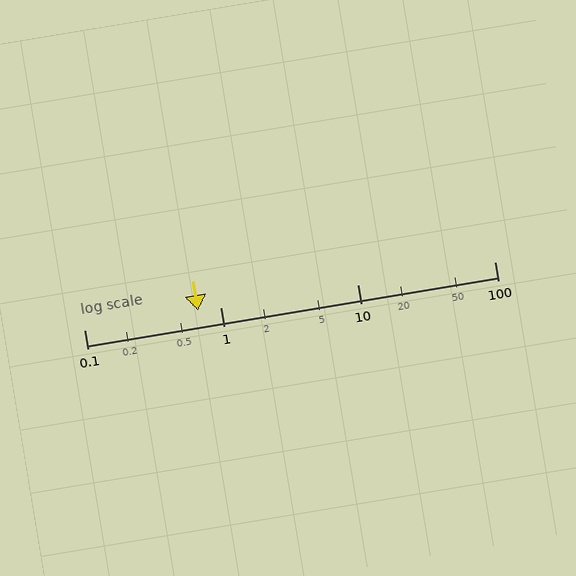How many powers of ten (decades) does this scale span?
The scale spans 3 decades, from 0.1 to 100.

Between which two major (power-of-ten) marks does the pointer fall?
The pointer is between 0.1 and 1.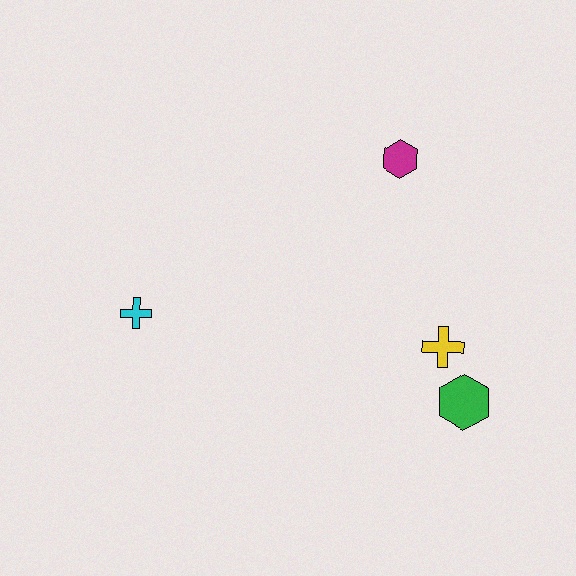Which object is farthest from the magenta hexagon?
The cyan cross is farthest from the magenta hexagon.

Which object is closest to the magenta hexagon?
The yellow cross is closest to the magenta hexagon.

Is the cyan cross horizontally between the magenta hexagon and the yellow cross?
No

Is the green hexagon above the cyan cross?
No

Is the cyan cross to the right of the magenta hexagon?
No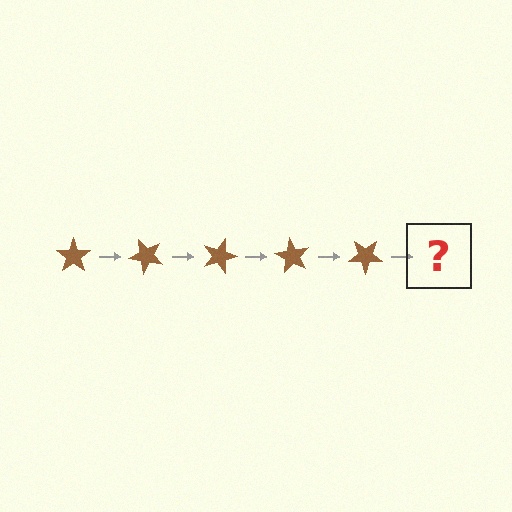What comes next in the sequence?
The next element should be a brown star rotated 225 degrees.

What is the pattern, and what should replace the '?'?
The pattern is that the star rotates 45 degrees each step. The '?' should be a brown star rotated 225 degrees.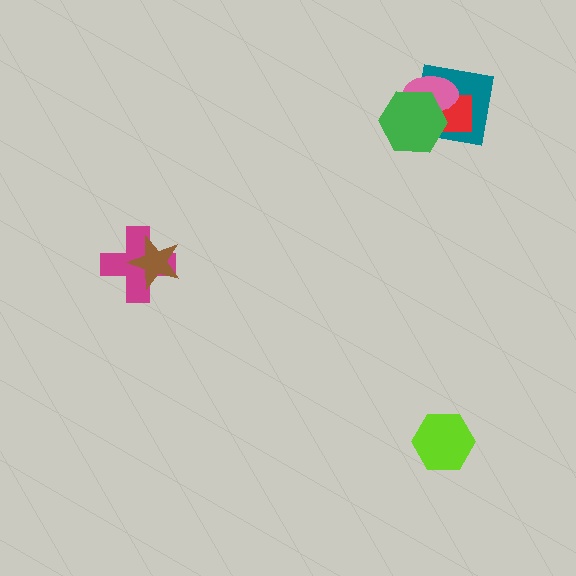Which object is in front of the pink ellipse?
The green hexagon is in front of the pink ellipse.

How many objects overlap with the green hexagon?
3 objects overlap with the green hexagon.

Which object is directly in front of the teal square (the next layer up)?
The red rectangle is directly in front of the teal square.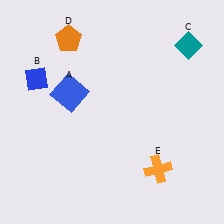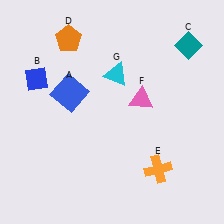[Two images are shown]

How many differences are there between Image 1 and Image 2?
There are 2 differences between the two images.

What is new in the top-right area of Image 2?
A cyan triangle (G) was added in the top-right area of Image 2.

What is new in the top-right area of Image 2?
A pink triangle (F) was added in the top-right area of Image 2.